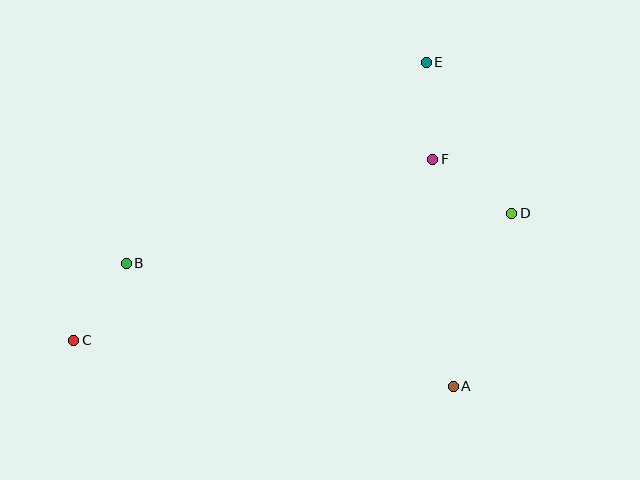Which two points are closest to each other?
Points B and C are closest to each other.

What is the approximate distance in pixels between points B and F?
The distance between B and F is approximately 324 pixels.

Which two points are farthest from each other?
Points C and D are farthest from each other.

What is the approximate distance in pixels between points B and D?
The distance between B and D is approximately 389 pixels.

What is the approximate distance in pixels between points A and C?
The distance between A and C is approximately 382 pixels.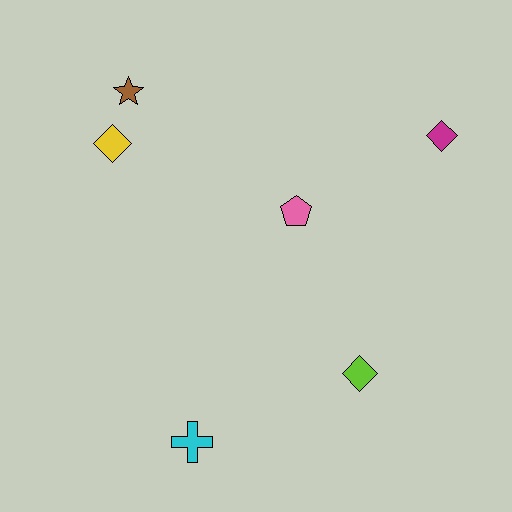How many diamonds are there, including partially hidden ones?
There are 3 diamonds.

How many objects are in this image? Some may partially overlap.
There are 6 objects.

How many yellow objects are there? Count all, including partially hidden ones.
There is 1 yellow object.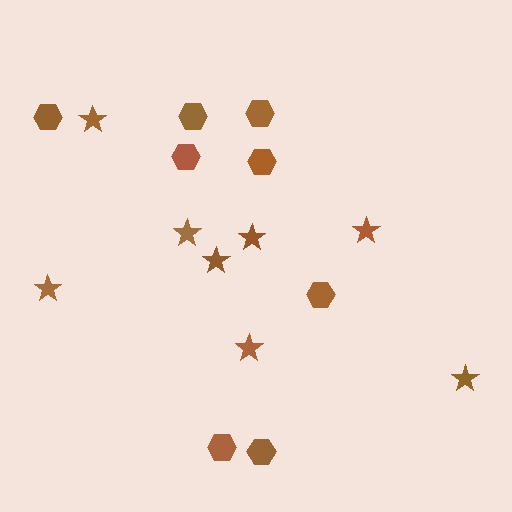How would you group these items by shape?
There are 2 groups: one group of stars (8) and one group of hexagons (8).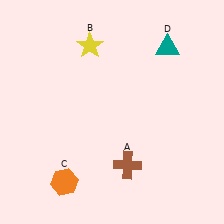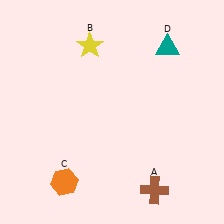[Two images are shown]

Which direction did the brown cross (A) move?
The brown cross (A) moved right.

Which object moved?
The brown cross (A) moved right.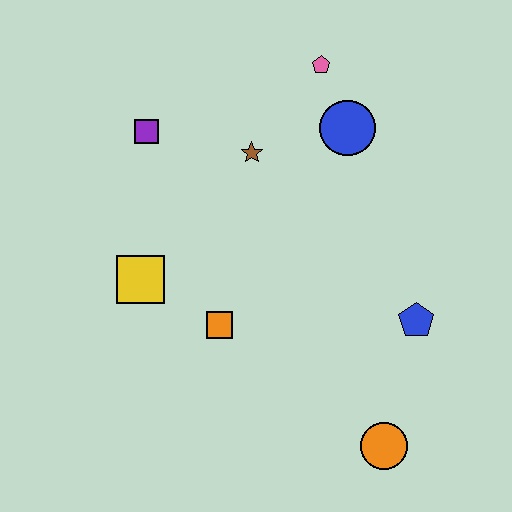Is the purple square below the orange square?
No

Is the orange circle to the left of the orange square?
No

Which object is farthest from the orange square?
The pink pentagon is farthest from the orange square.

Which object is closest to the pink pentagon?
The blue circle is closest to the pink pentagon.